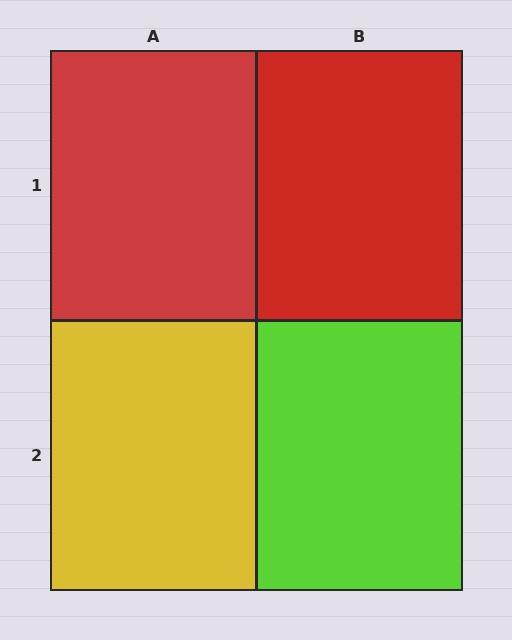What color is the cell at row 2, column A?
Yellow.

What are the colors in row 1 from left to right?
Red, red.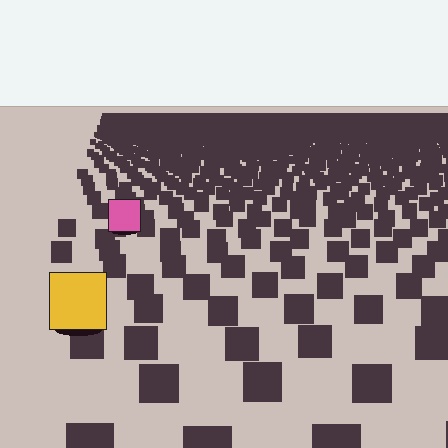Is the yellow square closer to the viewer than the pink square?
Yes. The yellow square is closer — you can tell from the texture gradient: the ground texture is coarser near it.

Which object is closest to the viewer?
The yellow square is closest. The texture marks near it are larger and more spread out.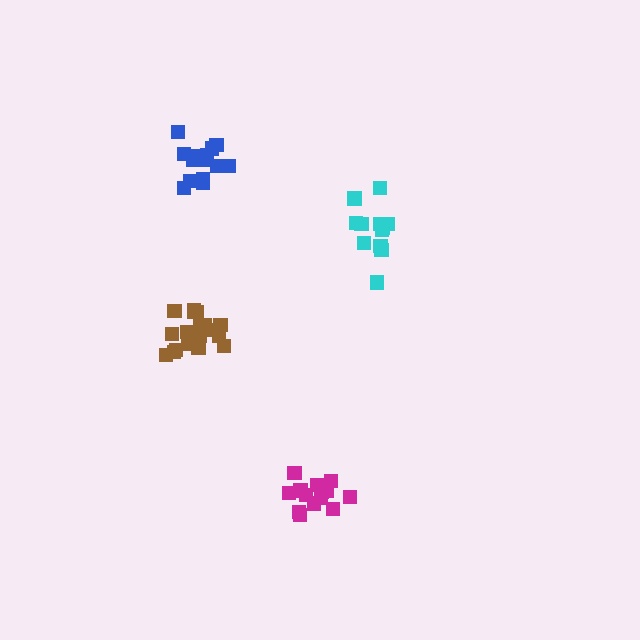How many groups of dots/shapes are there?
There are 4 groups.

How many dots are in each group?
Group 1: 16 dots, Group 2: 18 dots, Group 3: 14 dots, Group 4: 12 dots (60 total).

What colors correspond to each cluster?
The clusters are colored: magenta, brown, blue, cyan.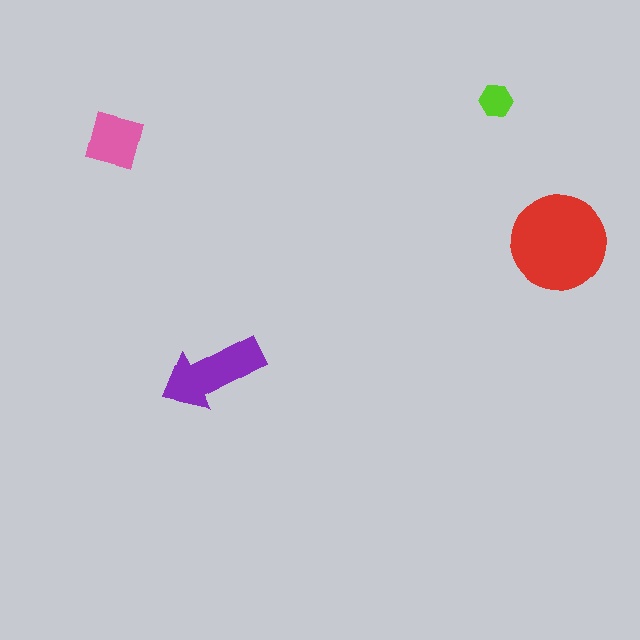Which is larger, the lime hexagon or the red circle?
The red circle.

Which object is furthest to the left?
The pink square is leftmost.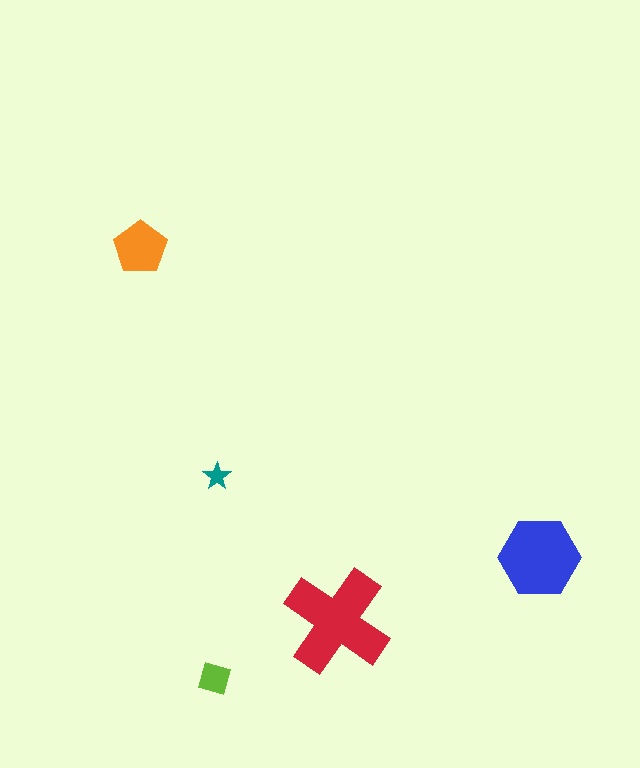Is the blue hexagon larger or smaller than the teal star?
Larger.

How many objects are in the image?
There are 5 objects in the image.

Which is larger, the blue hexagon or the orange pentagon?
The blue hexagon.